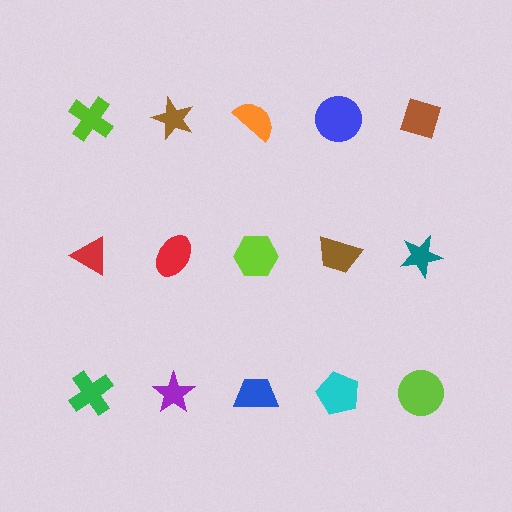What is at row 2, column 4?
A brown trapezoid.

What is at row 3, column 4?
A cyan pentagon.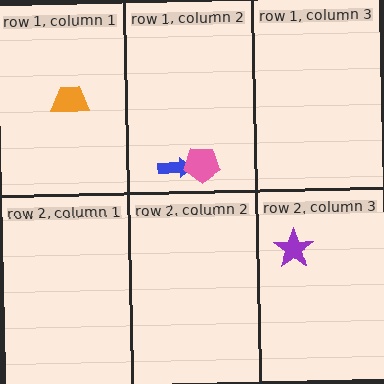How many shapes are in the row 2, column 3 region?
1.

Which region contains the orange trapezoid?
The row 1, column 1 region.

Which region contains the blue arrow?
The row 1, column 2 region.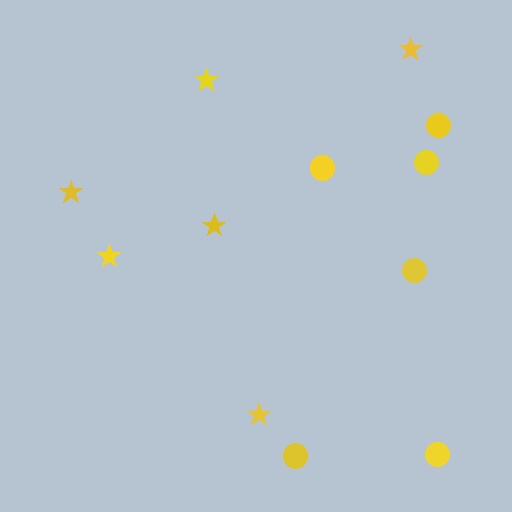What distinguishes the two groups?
There are 2 groups: one group of stars (6) and one group of circles (6).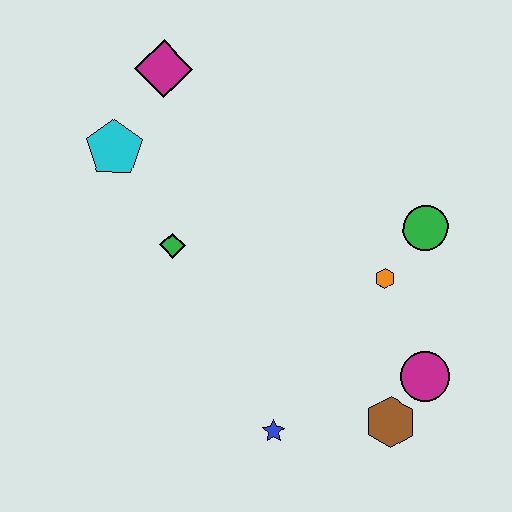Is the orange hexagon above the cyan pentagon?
No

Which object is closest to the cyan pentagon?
The magenta diamond is closest to the cyan pentagon.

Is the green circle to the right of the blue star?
Yes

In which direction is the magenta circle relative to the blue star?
The magenta circle is to the right of the blue star.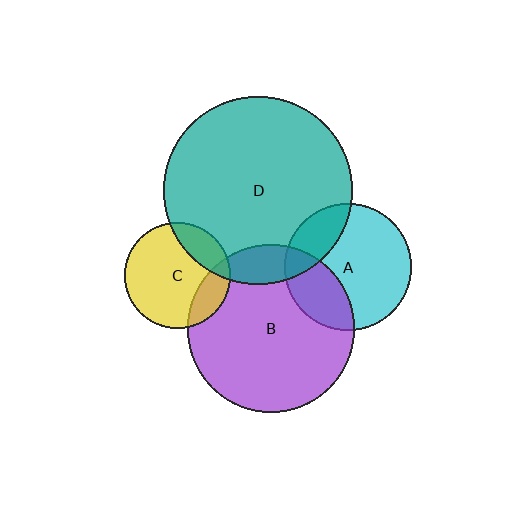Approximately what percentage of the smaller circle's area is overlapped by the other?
Approximately 20%.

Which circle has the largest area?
Circle D (teal).